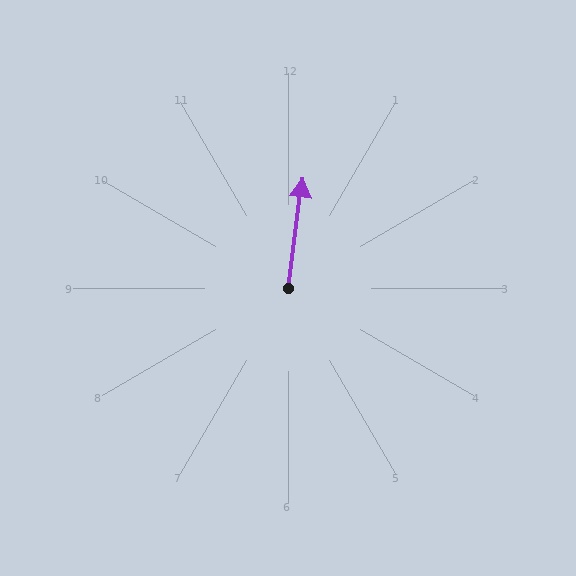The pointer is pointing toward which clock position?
Roughly 12 o'clock.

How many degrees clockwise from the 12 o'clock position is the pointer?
Approximately 8 degrees.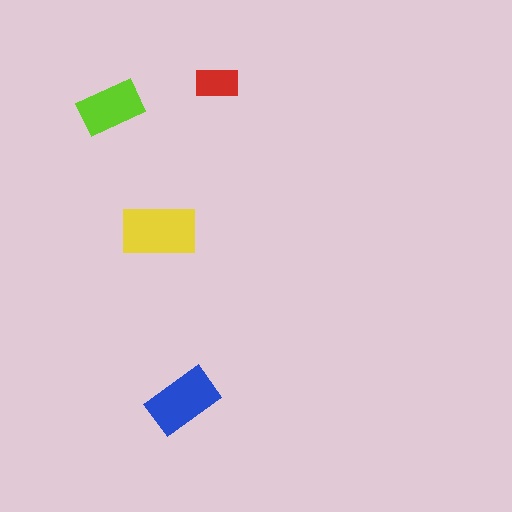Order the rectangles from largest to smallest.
the yellow one, the blue one, the lime one, the red one.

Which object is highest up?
The red rectangle is topmost.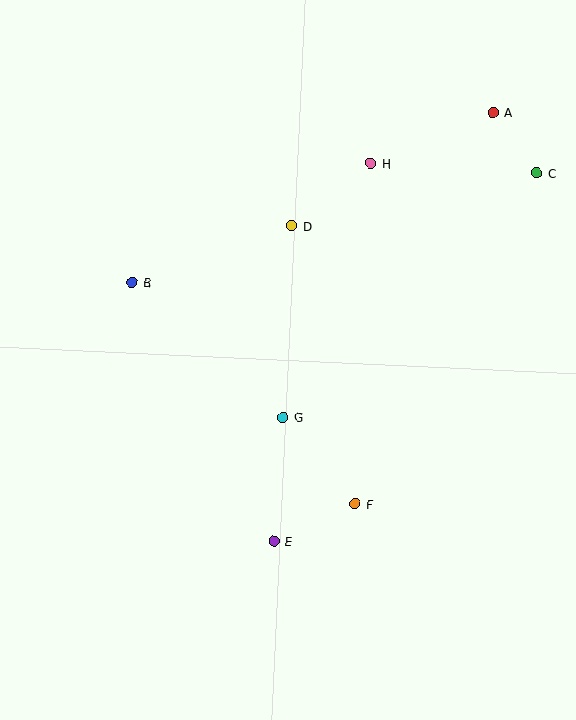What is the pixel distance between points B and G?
The distance between B and G is 202 pixels.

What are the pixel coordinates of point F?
Point F is at (355, 504).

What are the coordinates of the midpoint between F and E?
The midpoint between F and E is at (315, 523).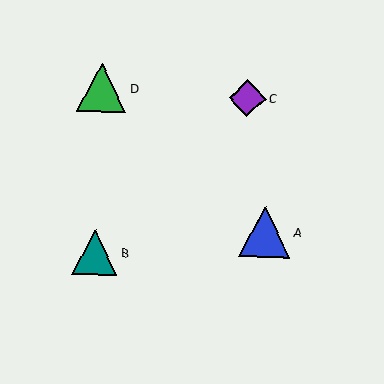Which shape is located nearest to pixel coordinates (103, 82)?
The green triangle (labeled D) at (102, 87) is nearest to that location.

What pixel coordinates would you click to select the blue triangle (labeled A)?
Click at (265, 232) to select the blue triangle A.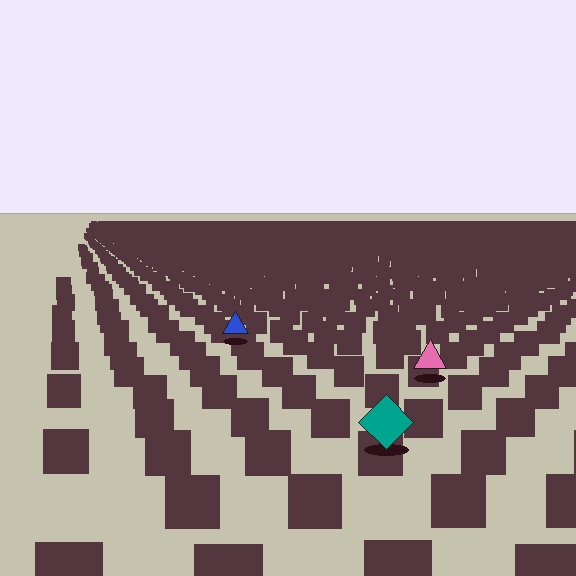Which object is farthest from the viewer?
The blue triangle is farthest from the viewer. It appears smaller and the ground texture around it is denser.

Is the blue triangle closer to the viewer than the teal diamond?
No. The teal diamond is closer — you can tell from the texture gradient: the ground texture is coarser near it.